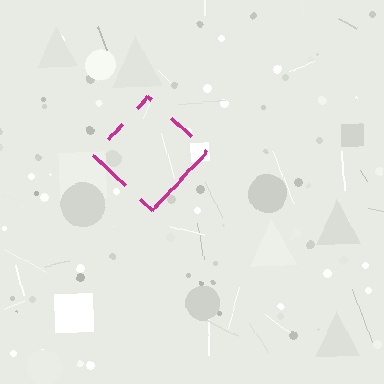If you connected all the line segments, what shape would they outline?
They would outline a diamond.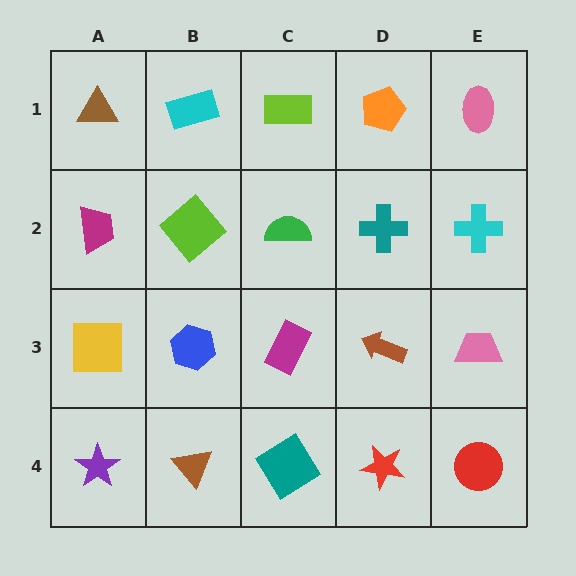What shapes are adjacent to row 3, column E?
A cyan cross (row 2, column E), a red circle (row 4, column E), a brown arrow (row 3, column D).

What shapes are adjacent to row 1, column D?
A teal cross (row 2, column D), a lime rectangle (row 1, column C), a pink ellipse (row 1, column E).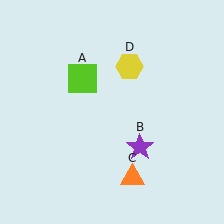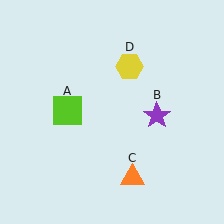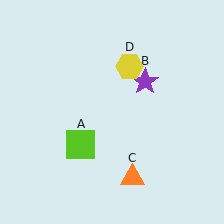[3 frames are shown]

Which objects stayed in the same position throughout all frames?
Orange triangle (object C) and yellow hexagon (object D) remained stationary.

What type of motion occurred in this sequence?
The lime square (object A), purple star (object B) rotated counterclockwise around the center of the scene.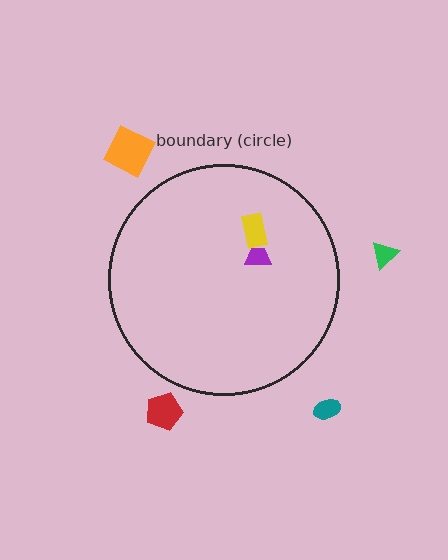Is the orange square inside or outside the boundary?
Outside.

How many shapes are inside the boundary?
2 inside, 4 outside.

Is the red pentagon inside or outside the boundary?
Outside.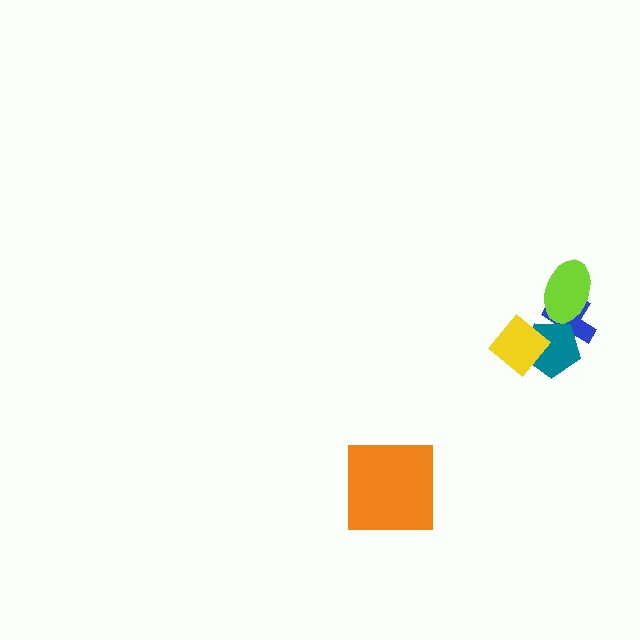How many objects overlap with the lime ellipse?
1 object overlaps with the lime ellipse.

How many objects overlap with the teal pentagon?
2 objects overlap with the teal pentagon.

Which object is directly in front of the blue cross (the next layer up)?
The teal pentagon is directly in front of the blue cross.